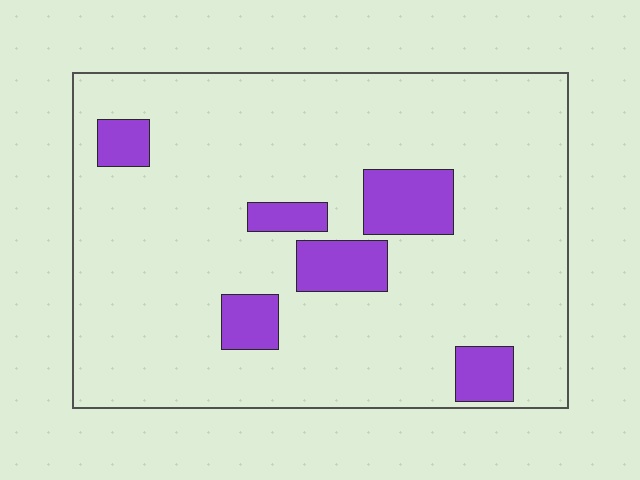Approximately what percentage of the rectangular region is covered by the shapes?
Approximately 15%.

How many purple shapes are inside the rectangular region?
6.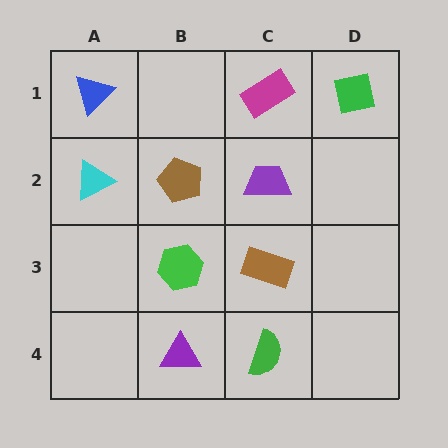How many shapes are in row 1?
3 shapes.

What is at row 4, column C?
A green semicircle.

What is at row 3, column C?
A brown rectangle.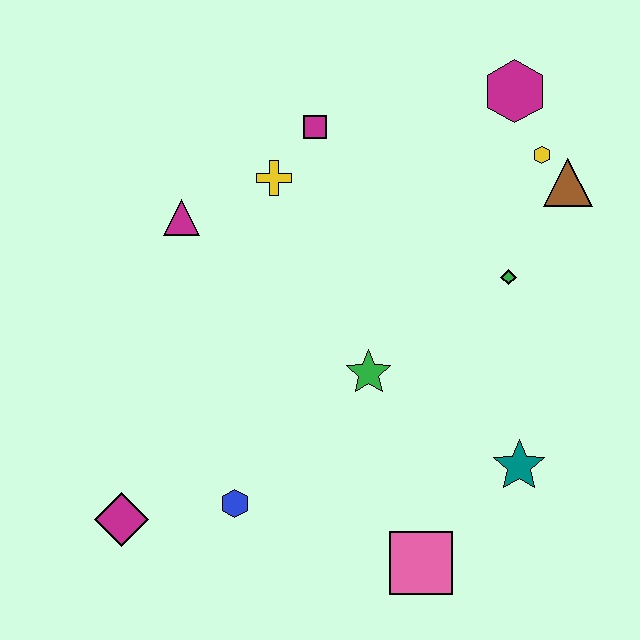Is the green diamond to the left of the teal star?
Yes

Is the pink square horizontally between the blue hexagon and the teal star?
Yes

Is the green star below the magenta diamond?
No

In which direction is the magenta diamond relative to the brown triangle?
The magenta diamond is to the left of the brown triangle.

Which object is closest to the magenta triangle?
The yellow cross is closest to the magenta triangle.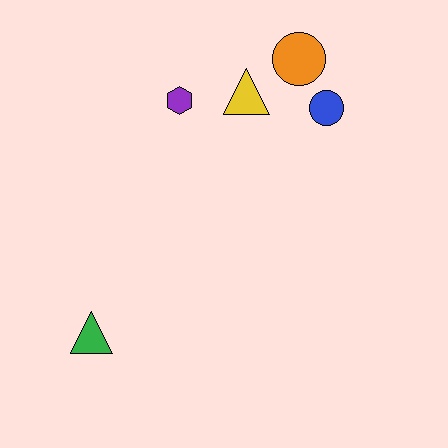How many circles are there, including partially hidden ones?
There are 2 circles.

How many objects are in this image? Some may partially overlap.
There are 5 objects.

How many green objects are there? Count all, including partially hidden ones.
There is 1 green object.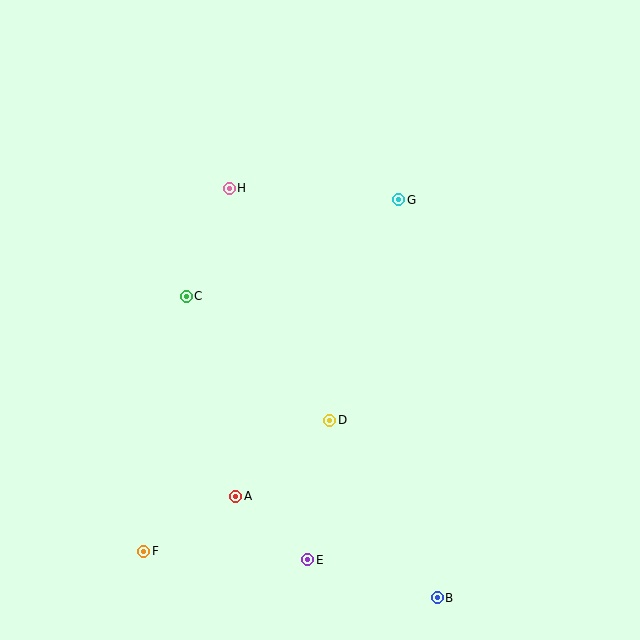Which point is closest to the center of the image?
Point D at (330, 420) is closest to the center.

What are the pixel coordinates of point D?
Point D is at (330, 420).